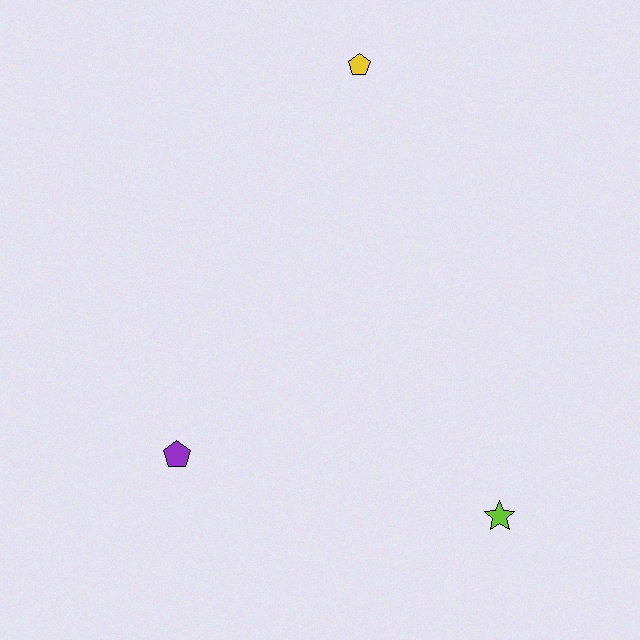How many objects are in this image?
There are 3 objects.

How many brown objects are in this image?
There are no brown objects.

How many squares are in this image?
There are no squares.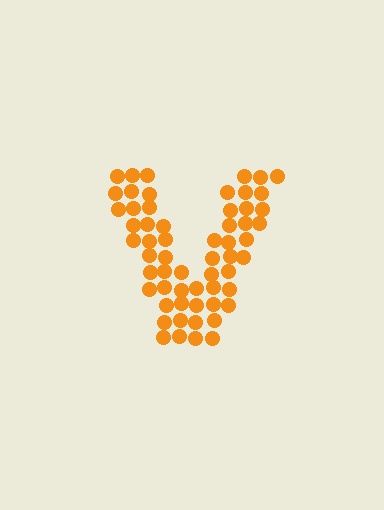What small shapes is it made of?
It is made of small circles.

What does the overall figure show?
The overall figure shows the letter V.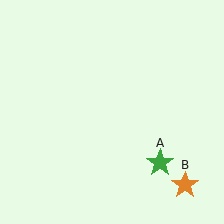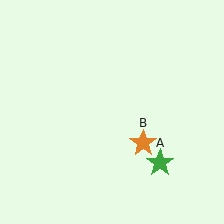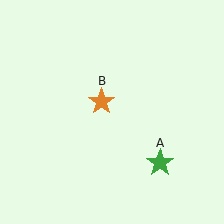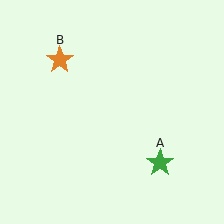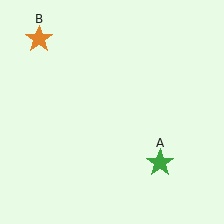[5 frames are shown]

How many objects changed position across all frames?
1 object changed position: orange star (object B).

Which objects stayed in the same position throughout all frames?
Green star (object A) remained stationary.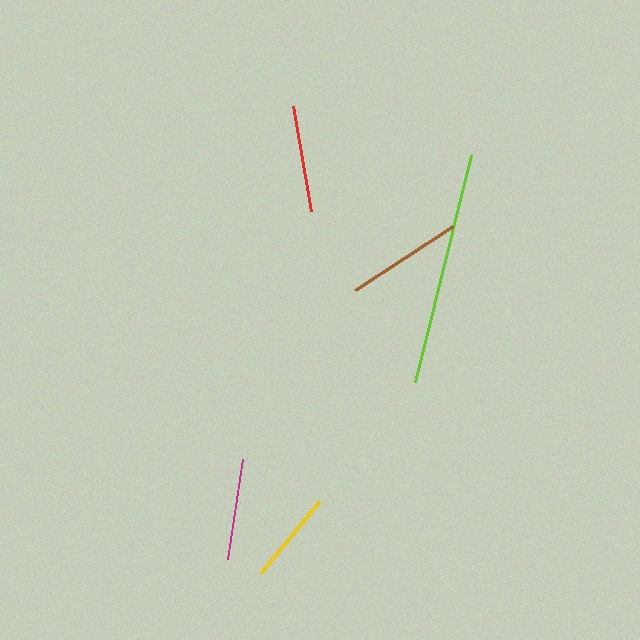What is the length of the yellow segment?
The yellow segment is approximately 93 pixels long.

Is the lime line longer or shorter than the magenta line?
The lime line is longer than the magenta line.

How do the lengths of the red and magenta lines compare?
The red and magenta lines are approximately the same length.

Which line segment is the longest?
The lime line is the longest at approximately 233 pixels.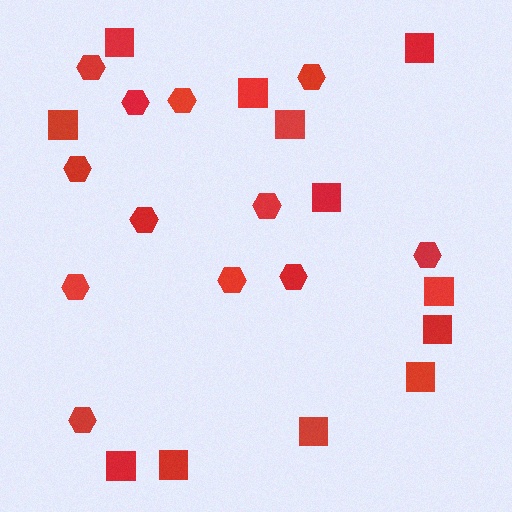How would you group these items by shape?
There are 2 groups: one group of squares (12) and one group of hexagons (12).